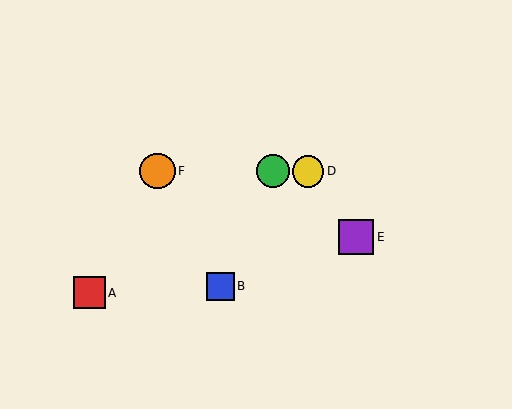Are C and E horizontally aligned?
No, C is at y≈171 and E is at y≈237.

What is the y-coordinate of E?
Object E is at y≈237.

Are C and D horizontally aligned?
Yes, both are at y≈171.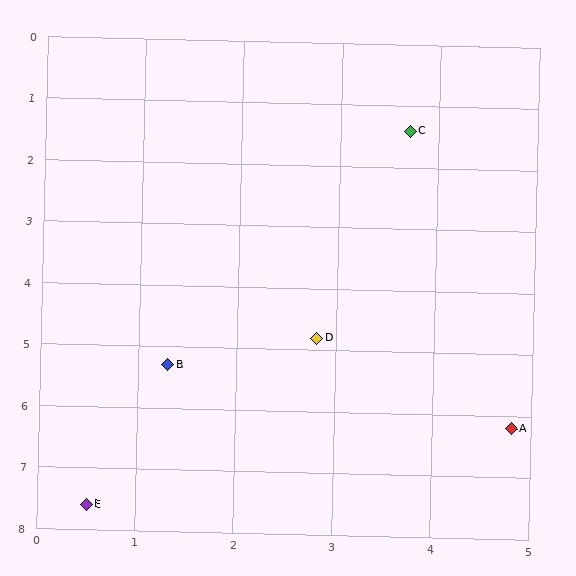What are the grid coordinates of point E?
Point E is at approximately (0.5, 7.6).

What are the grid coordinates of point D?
Point D is at approximately (2.8, 4.8).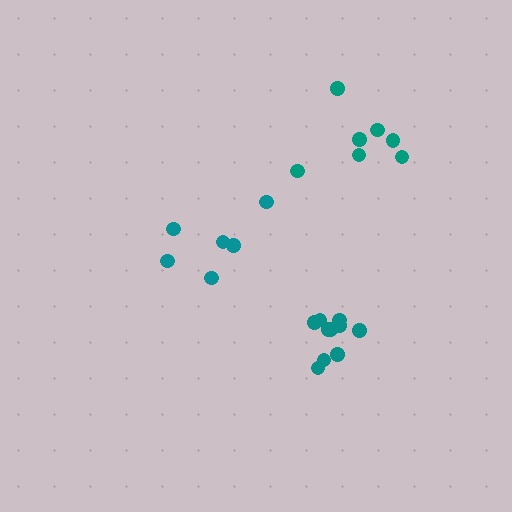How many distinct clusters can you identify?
There are 3 distinct clusters.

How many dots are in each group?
Group 1: 10 dots, Group 2: 6 dots, Group 3: 7 dots (23 total).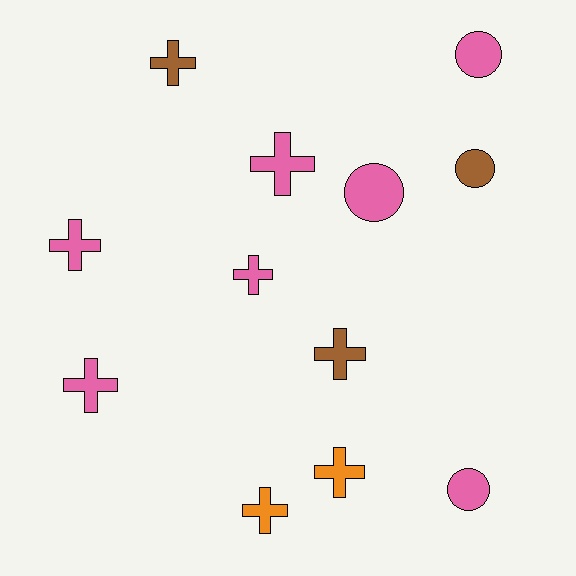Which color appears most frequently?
Pink, with 7 objects.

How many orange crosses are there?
There are 2 orange crosses.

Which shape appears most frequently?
Cross, with 8 objects.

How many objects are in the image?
There are 12 objects.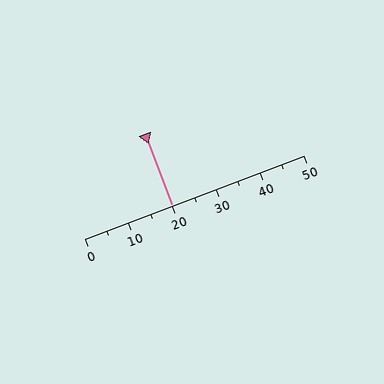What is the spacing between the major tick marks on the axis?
The major ticks are spaced 10 apart.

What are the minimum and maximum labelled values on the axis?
The axis runs from 0 to 50.